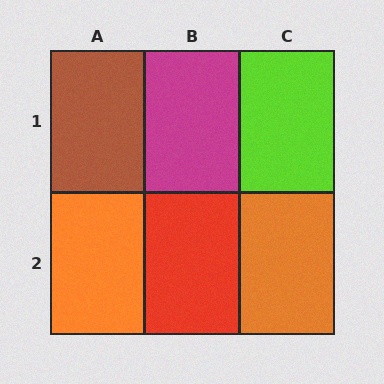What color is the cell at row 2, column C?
Orange.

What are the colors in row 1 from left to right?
Brown, magenta, lime.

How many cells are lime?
1 cell is lime.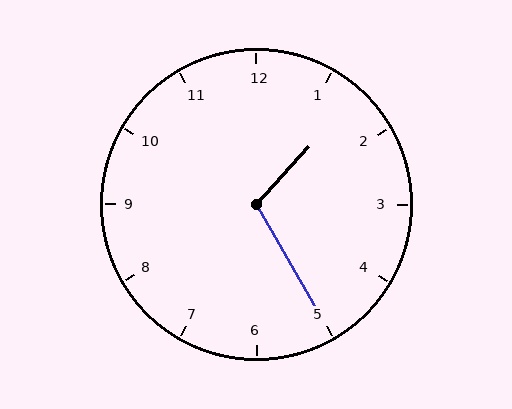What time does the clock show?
1:25.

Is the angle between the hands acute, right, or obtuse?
It is obtuse.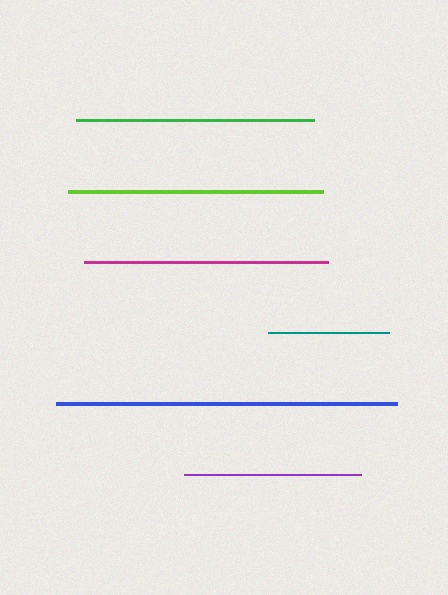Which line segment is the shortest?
The teal line is the shortest at approximately 120 pixels.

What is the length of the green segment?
The green segment is approximately 239 pixels long.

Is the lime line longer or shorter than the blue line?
The blue line is longer than the lime line.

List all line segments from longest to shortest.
From longest to shortest: blue, lime, magenta, green, purple, teal.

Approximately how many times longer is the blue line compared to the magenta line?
The blue line is approximately 1.4 times the length of the magenta line.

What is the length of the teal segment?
The teal segment is approximately 120 pixels long.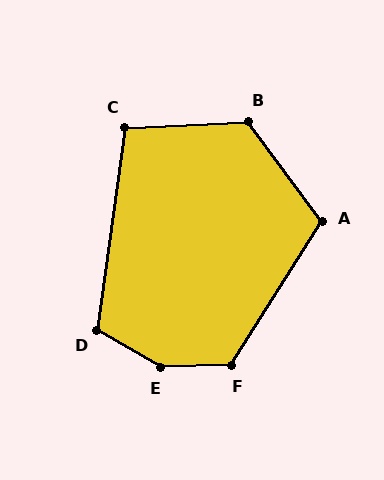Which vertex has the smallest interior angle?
C, at approximately 101 degrees.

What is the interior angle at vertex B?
Approximately 124 degrees (obtuse).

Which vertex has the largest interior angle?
E, at approximately 148 degrees.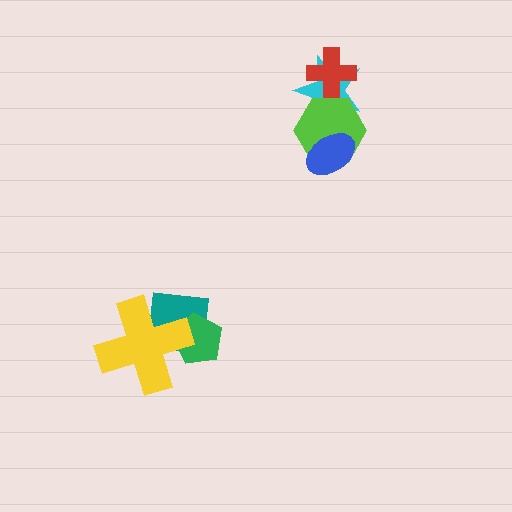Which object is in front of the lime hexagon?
The blue ellipse is in front of the lime hexagon.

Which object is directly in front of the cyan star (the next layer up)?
The lime hexagon is directly in front of the cyan star.